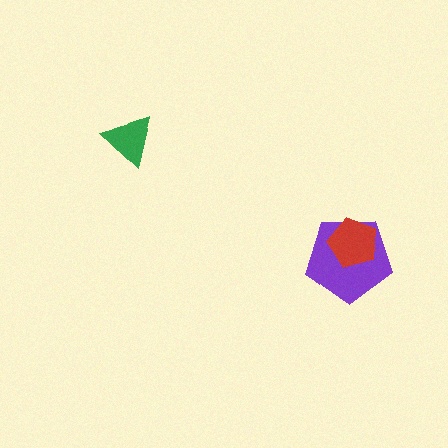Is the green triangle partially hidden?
No, no other shape covers it.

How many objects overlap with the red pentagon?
1 object overlaps with the red pentagon.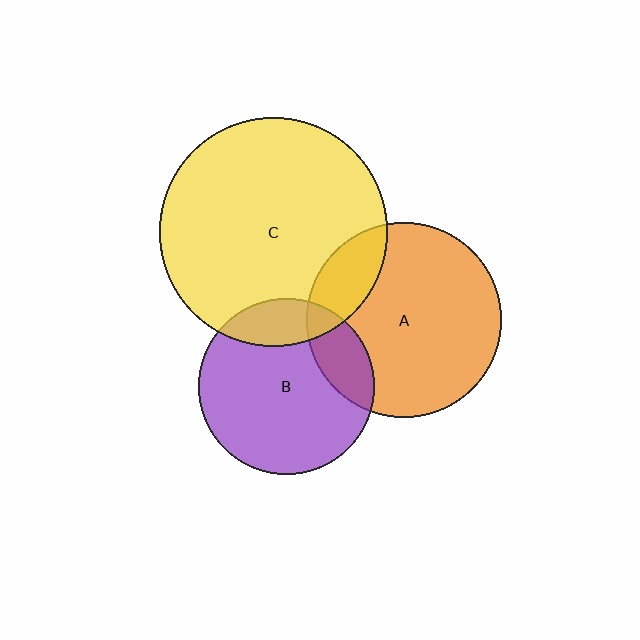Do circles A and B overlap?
Yes.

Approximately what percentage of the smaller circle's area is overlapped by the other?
Approximately 20%.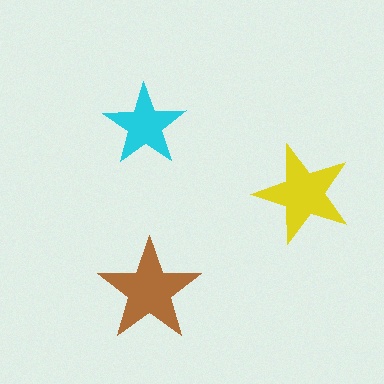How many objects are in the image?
There are 3 objects in the image.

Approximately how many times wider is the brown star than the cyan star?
About 1.5 times wider.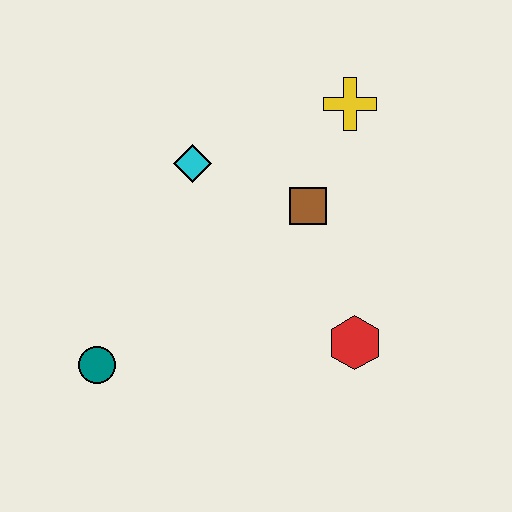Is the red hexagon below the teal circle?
No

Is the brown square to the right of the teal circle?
Yes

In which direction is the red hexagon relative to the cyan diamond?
The red hexagon is below the cyan diamond.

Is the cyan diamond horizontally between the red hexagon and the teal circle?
Yes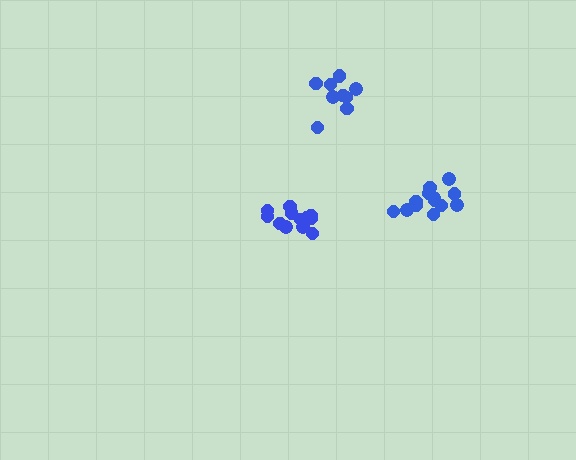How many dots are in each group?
Group 1: 12 dots, Group 2: 13 dots, Group 3: 9 dots (34 total).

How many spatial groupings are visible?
There are 3 spatial groupings.